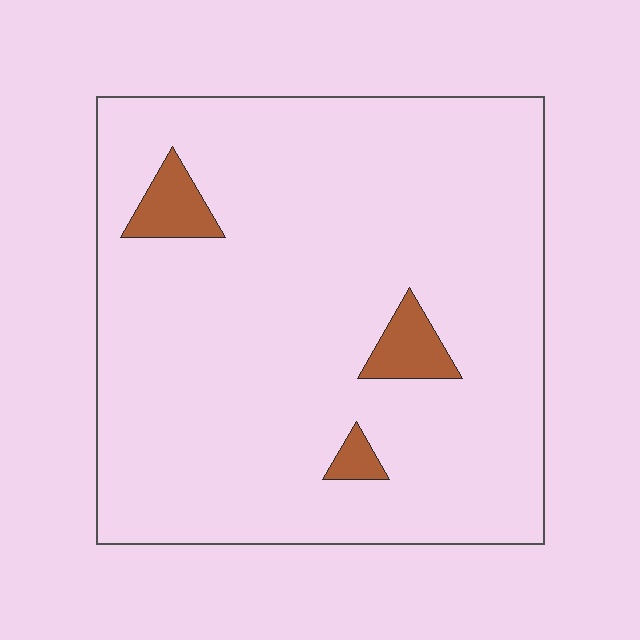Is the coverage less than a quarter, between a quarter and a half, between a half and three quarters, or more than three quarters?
Less than a quarter.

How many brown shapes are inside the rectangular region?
3.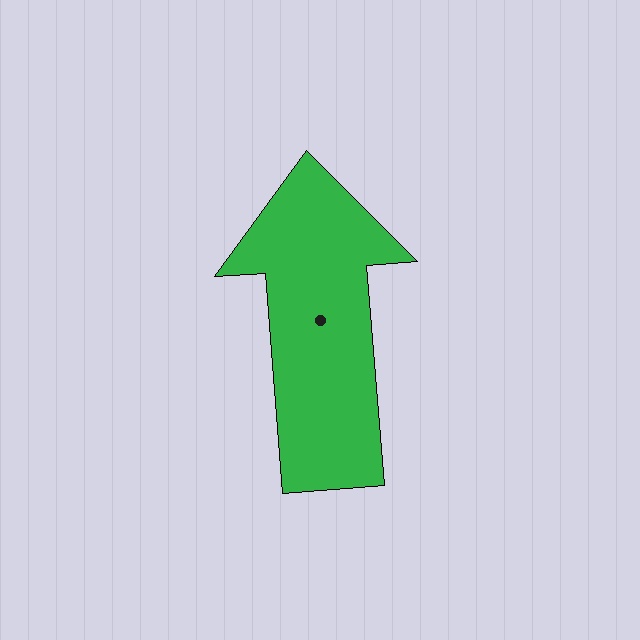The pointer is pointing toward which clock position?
Roughly 12 o'clock.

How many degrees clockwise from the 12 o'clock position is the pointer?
Approximately 356 degrees.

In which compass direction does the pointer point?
North.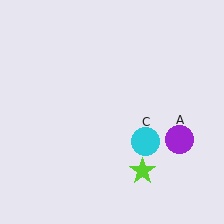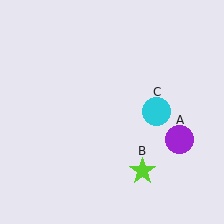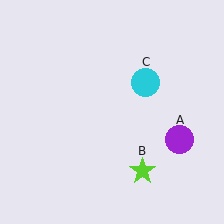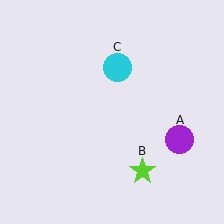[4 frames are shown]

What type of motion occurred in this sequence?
The cyan circle (object C) rotated counterclockwise around the center of the scene.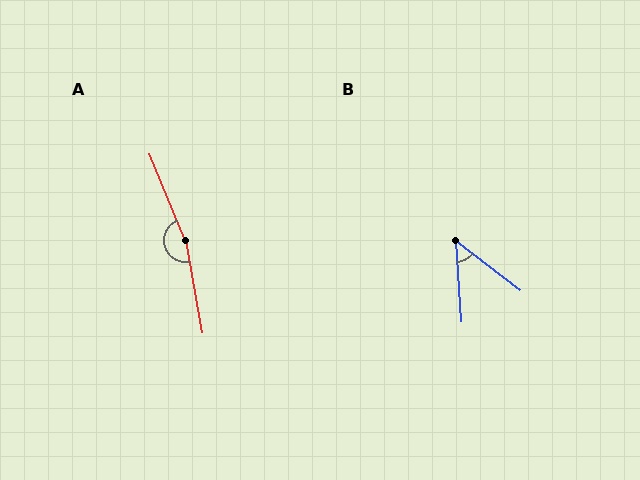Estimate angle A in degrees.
Approximately 168 degrees.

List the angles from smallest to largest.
B (49°), A (168°).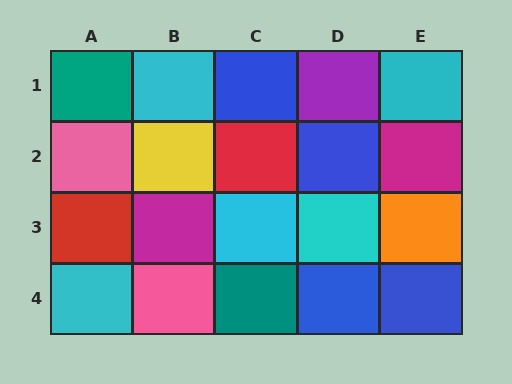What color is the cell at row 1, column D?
Purple.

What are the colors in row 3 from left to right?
Red, magenta, cyan, cyan, orange.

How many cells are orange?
1 cell is orange.